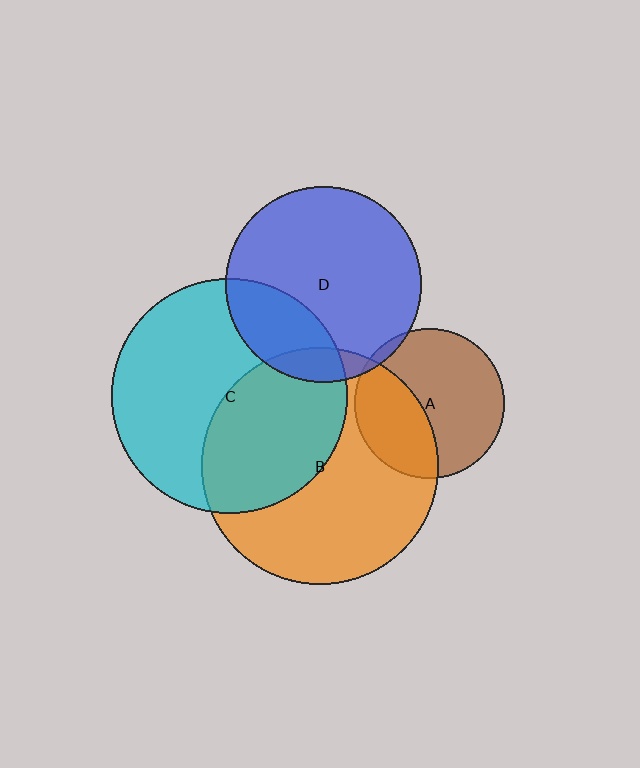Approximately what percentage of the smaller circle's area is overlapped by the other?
Approximately 5%.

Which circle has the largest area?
Circle B (orange).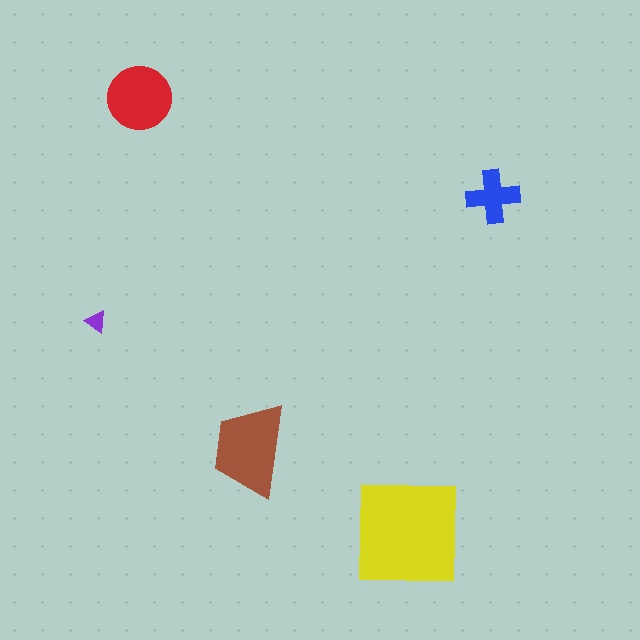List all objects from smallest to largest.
The purple triangle, the blue cross, the red circle, the brown trapezoid, the yellow square.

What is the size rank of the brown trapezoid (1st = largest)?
2nd.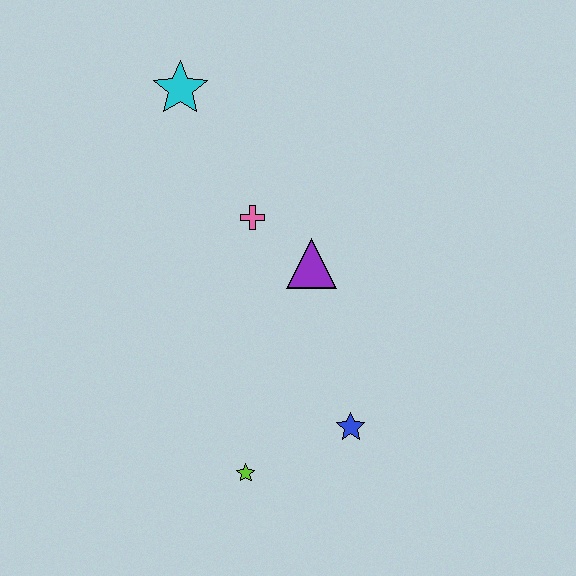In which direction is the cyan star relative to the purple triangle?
The cyan star is above the purple triangle.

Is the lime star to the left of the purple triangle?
Yes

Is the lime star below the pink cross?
Yes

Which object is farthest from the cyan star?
The lime star is farthest from the cyan star.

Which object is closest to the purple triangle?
The pink cross is closest to the purple triangle.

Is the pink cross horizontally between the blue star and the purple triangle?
No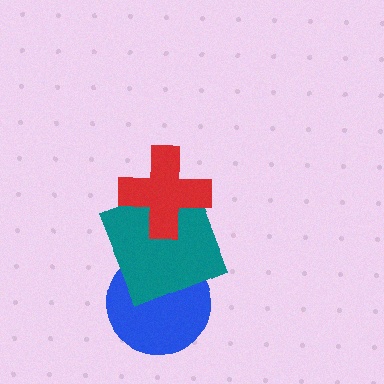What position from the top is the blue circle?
The blue circle is 3rd from the top.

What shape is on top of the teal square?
The red cross is on top of the teal square.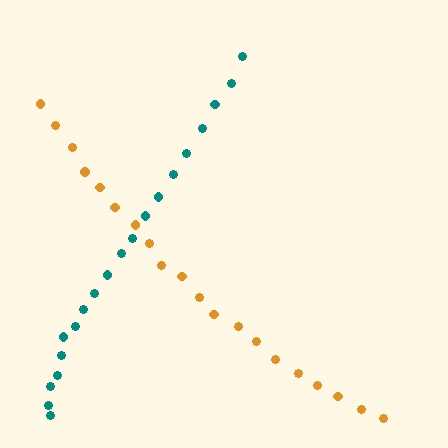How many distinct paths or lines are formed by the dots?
There are 2 distinct paths.